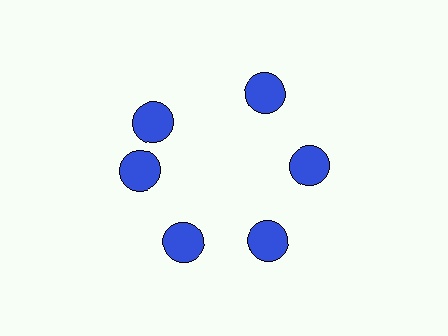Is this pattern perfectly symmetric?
No. The 6 blue circles are arranged in a ring, but one element near the 11 o'clock position is rotated out of alignment along the ring, breaking the 6-fold rotational symmetry.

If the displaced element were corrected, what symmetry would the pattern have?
It would have 6-fold rotational symmetry — the pattern would map onto itself every 60 degrees.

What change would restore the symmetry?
The symmetry would be restored by rotating it back into even spacing with its neighbors so that all 6 circles sit at equal angles and equal distance from the center.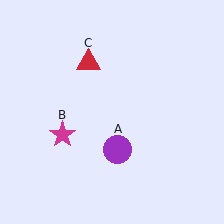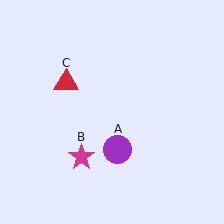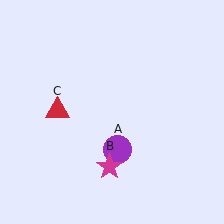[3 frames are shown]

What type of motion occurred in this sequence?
The magenta star (object B), red triangle (object C) rotated counterclockwise around the center of the scene.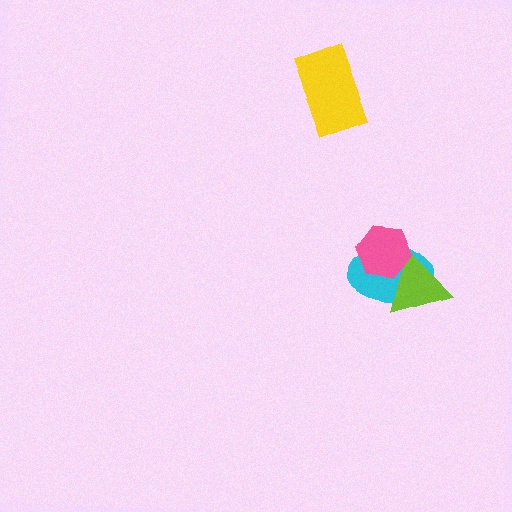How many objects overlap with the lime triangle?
2 objects overlap with the lime triangle.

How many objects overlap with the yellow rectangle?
0 objects overlap with the yellow rectangle.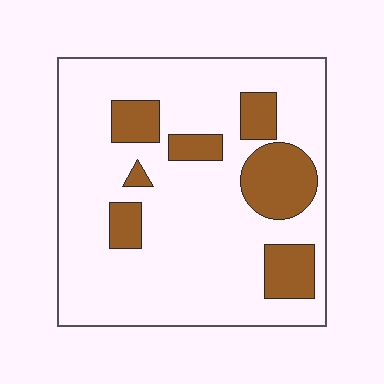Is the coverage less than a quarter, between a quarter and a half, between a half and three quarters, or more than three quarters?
Less than a quarter.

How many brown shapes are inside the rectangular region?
7.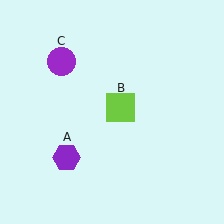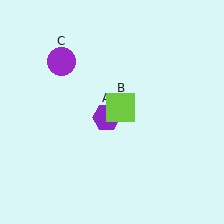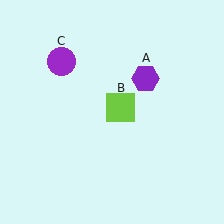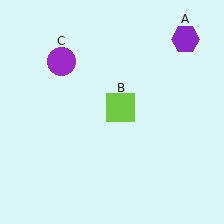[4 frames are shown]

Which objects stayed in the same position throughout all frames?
Lime square (object B) and purple circle (object C) remained stationary.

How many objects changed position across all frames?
1 object changed position: purple hexagon (object A).